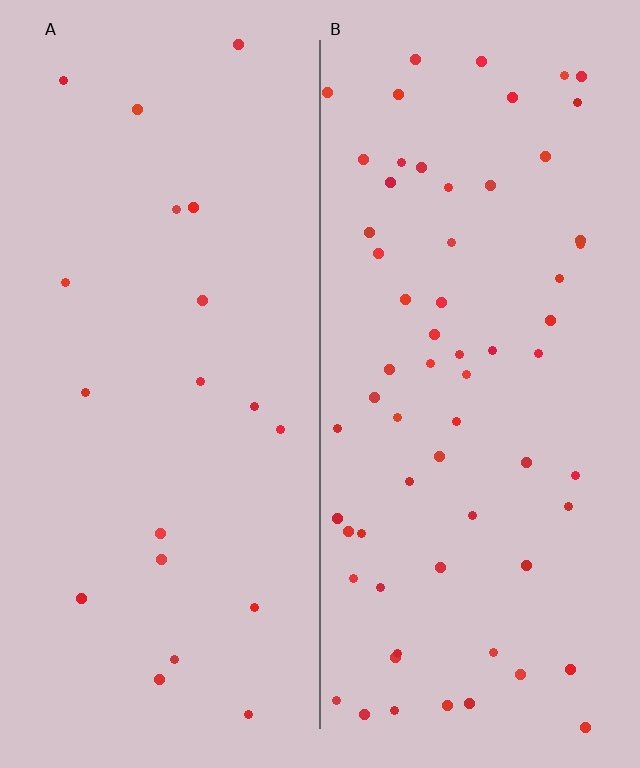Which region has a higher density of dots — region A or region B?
B (the right).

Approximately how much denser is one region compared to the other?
Approximately 3.3× — region B over region A.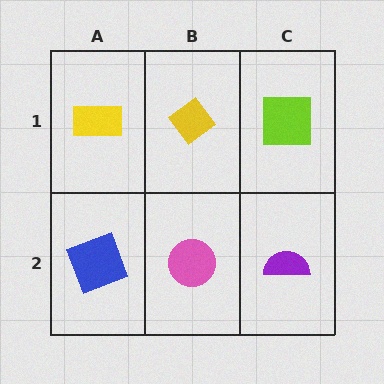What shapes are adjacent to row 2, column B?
A yellow diamond (row 1, column B), a blue square (row 2, column A), a purple semicircle (row 2, column C).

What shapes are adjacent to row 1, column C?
A purple semicircle (row 2, column C), a yellow diamond (row 1, column B).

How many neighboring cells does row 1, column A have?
2.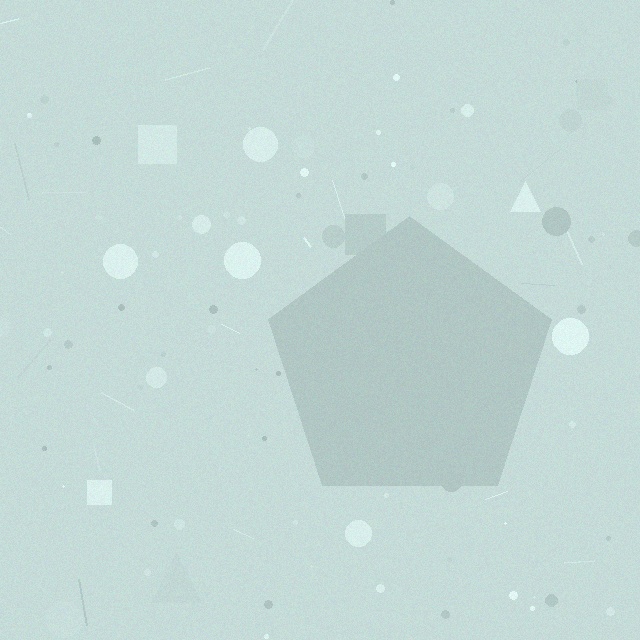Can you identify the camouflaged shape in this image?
The camouflaged shape is a pentagon.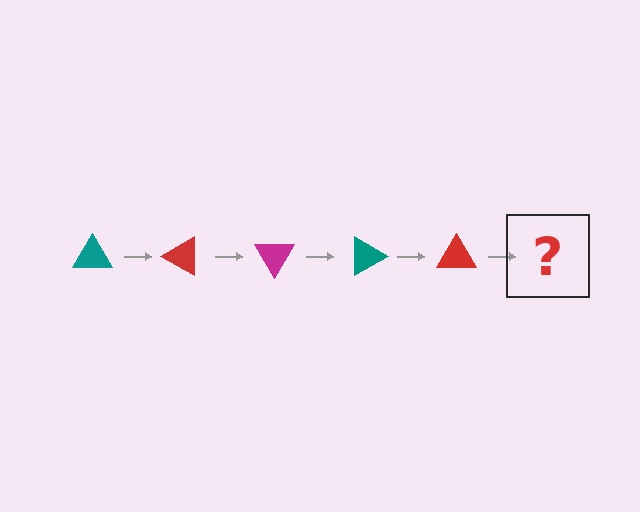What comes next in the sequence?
The next element should be a magenta triangle, rotated 150 degrees from the start.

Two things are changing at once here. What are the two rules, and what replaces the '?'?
The two rules are that it rotates 30 degrees each step and the color cycles through teal, red, and magenta. The '?' should be a magenta triangle, rotated 150 degrees from the start.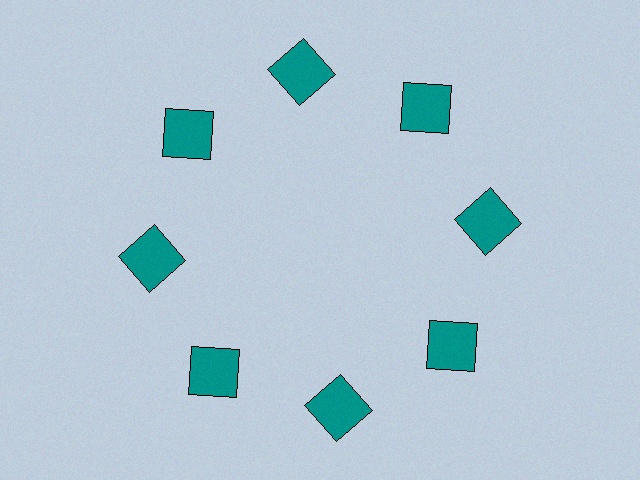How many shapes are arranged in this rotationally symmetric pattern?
There are 8 shapes, arranged in 8 groups of 1.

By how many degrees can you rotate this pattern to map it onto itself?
The pattern maps onto itself every 45 degrees of rotation.